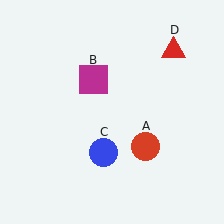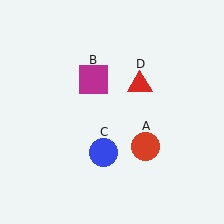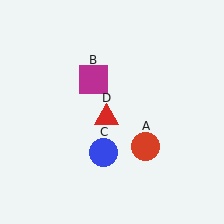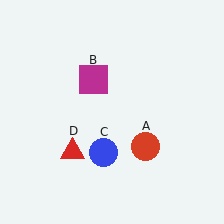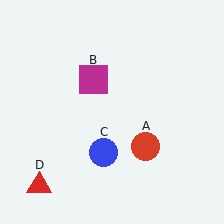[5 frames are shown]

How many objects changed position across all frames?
1 object changed position: red triangle (object D).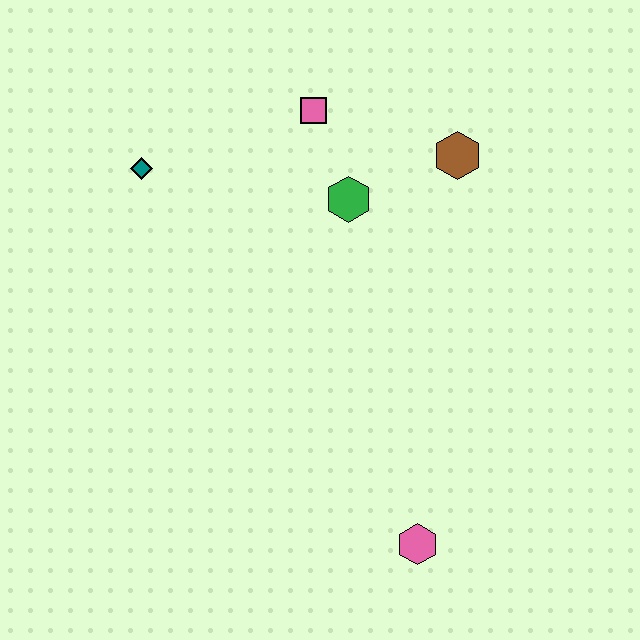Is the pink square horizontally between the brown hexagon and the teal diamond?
Yes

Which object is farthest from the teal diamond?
The pink hexagon is farthest from the teal diamond.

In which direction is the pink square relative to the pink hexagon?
The pink square is above the pink hexagon.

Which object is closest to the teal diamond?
The pink square is closest to the teal diamond.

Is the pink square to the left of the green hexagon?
Yes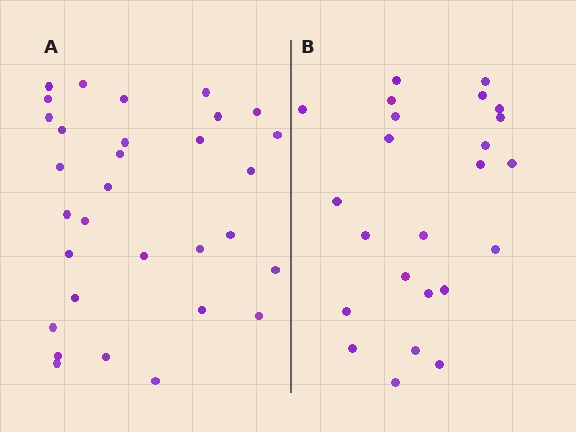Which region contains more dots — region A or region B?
Region A (the left region) has more dots.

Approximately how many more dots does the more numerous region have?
Region A has roughly 8 or so more dots than region B.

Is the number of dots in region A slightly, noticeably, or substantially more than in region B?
Region A has noticeably more, but not dramatically so. The ratio is roughly 1.3 to 1.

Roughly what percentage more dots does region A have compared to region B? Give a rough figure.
About 30% more.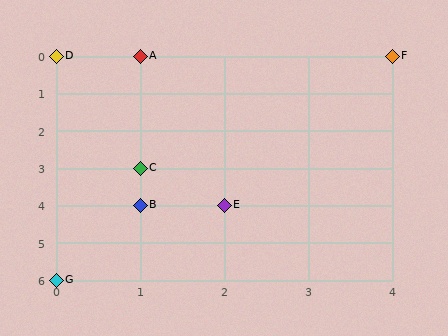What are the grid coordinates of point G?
Point G is at grid coordinates (0, 6).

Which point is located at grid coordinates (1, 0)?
Point A is at (1, 0).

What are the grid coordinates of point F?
Point F is at grid coordinates (4, 0).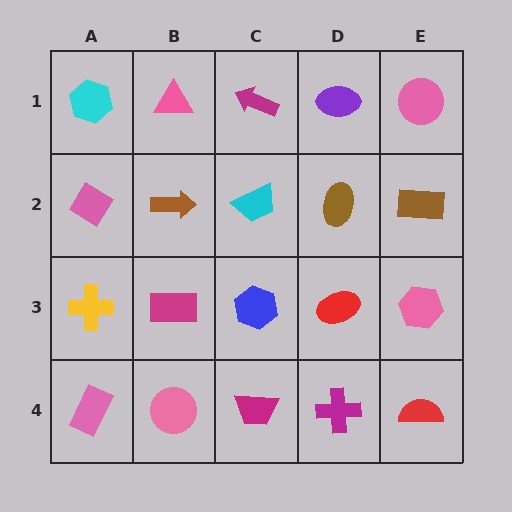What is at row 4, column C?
A magenta trapezoid.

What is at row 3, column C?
A blue hexagon.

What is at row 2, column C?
A cyan trapezoid.